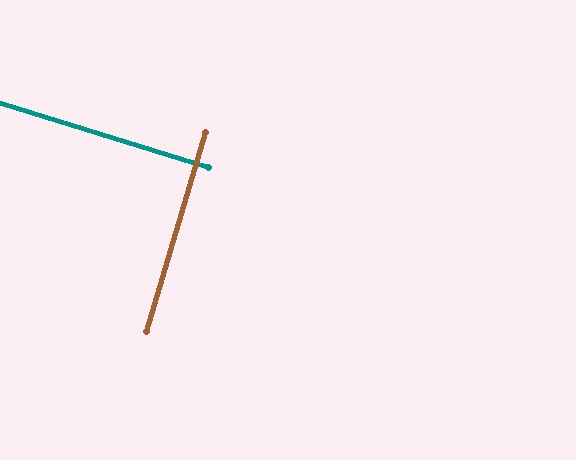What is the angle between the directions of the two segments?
Approximately 89 degrees.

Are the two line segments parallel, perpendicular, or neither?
Perpendicular — they meet at approximately 89°.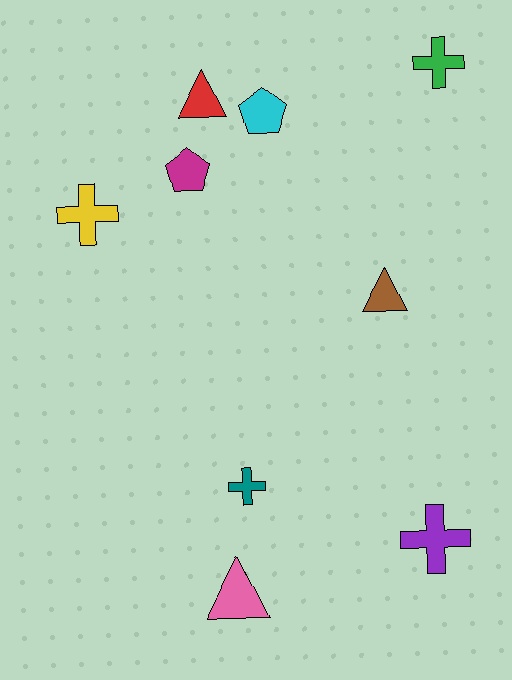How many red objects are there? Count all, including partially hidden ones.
There is 1 red object.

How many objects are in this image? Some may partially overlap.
There are 9 objects.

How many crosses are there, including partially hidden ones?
There are 4 crosses.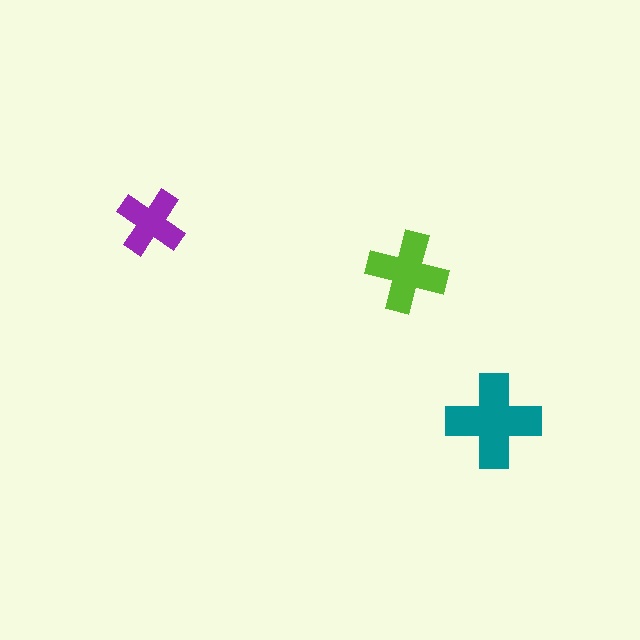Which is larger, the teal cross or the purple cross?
The teal one.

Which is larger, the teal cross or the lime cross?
The teal one.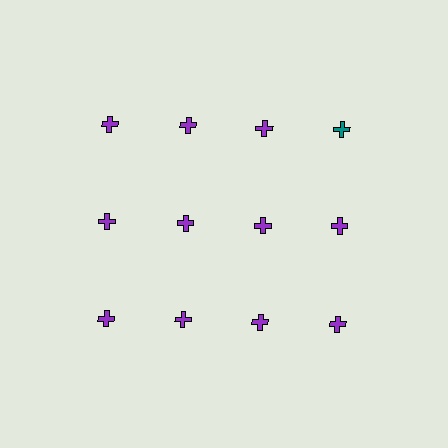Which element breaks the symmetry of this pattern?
The teal cross in the top row, second from right column breaks the symmetry. All other shapes are purple crosses.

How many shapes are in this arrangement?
There are 12 shapes arranged in a grid pattern.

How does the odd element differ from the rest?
It has a different color: teal instead of purple.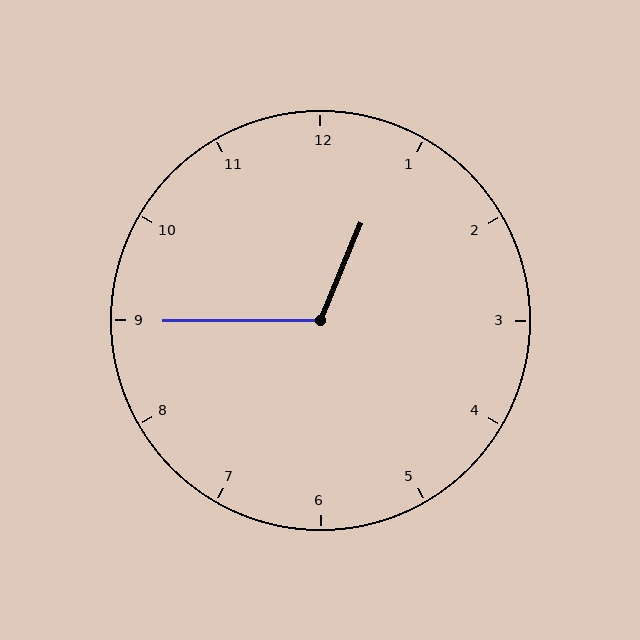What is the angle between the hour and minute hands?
Approximately 112 degrees.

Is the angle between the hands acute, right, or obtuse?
It is obtuse.